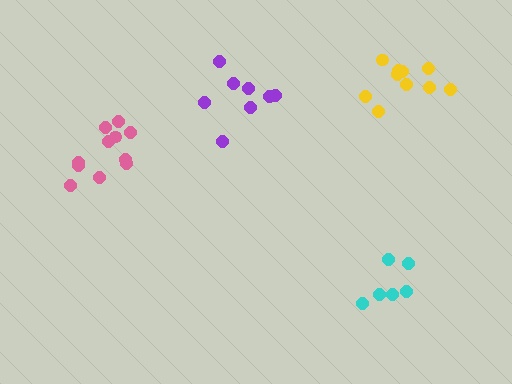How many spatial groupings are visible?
There are 4 spatial groupings.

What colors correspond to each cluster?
The clusters are colored: pink, cyan, yellow, purple.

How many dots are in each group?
Group 1: 11 dots, Group 2: 6 dots, Group 3: 10 dots, Group 4: 8 dots (35 total).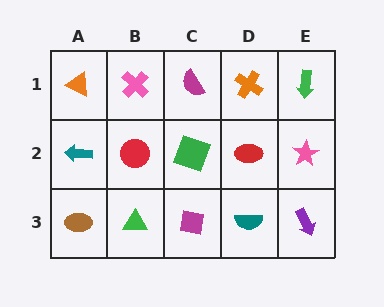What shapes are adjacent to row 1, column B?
A red circle (row 2, column B), an orange triangle (row 1, column A), a magenta semicircle (row 1, column C).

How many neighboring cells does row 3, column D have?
3.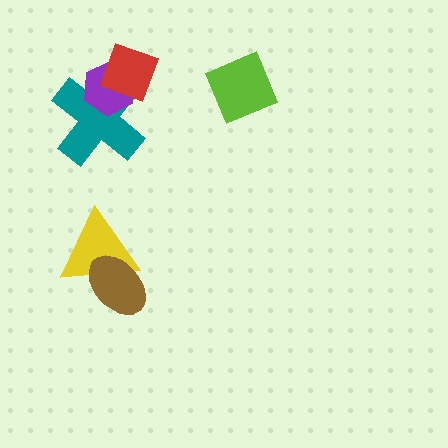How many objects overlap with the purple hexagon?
2 objects overlap with the purple hexagon.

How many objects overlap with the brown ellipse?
1 object overlaps with the brown ellipse.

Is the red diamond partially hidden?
No, no other shape covers it.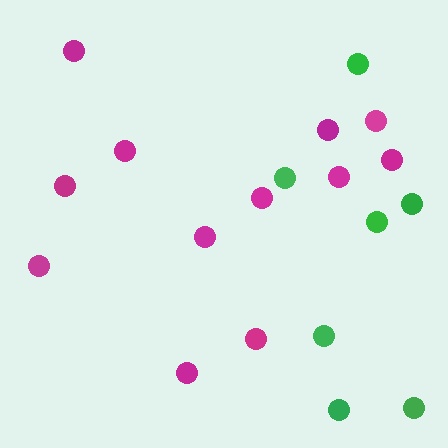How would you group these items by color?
There are 2 groups: one group of magenta circles (12) and one group of green circles (7).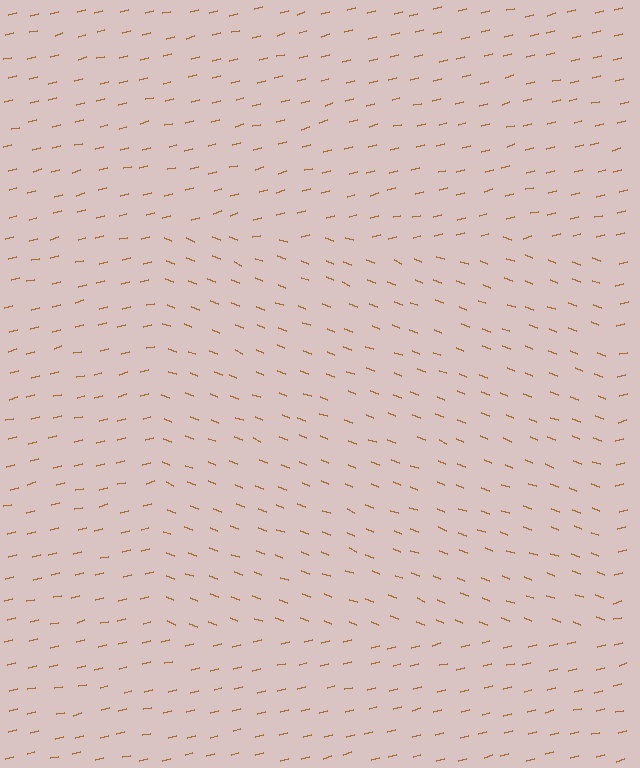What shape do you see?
I see a rectangle.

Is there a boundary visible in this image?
Yes, there is a texture boundary formed by a change in line orientation.